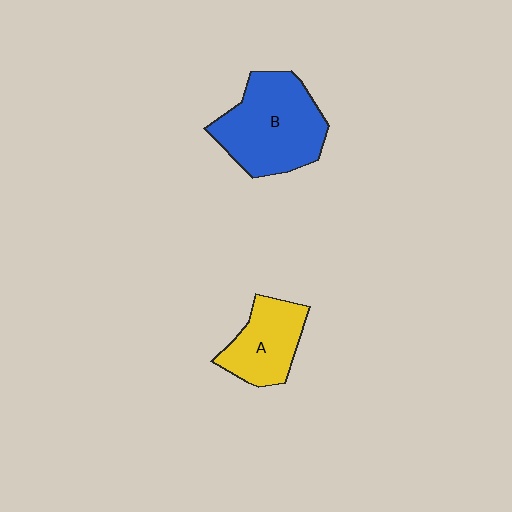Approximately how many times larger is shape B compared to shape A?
Approximately 1.6 times.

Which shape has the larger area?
Shape B (blue).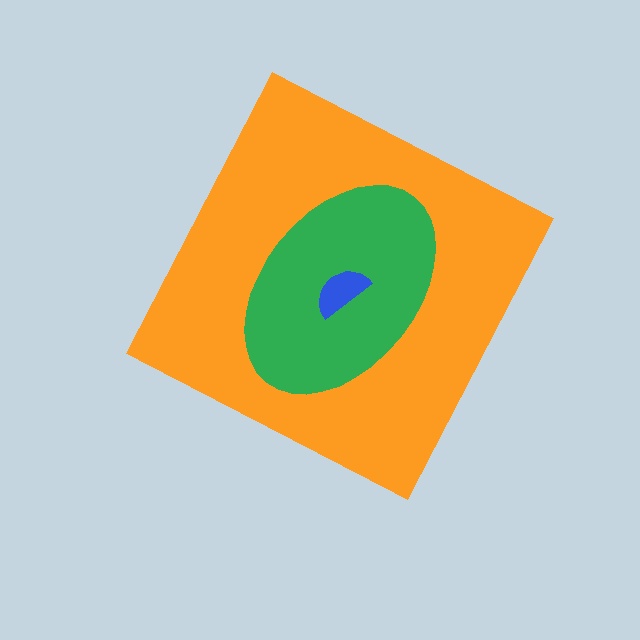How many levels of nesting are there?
3.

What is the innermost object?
The blue semicircle.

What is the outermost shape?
The orange diamond.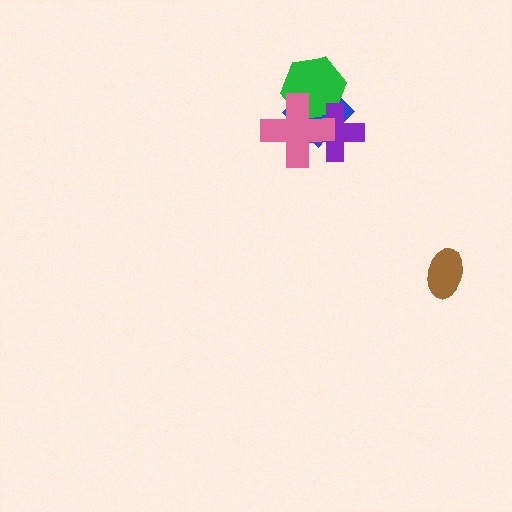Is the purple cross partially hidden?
Yes, it is partially covered by another shape.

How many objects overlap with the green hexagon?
3 objects overlap with the green hexagon.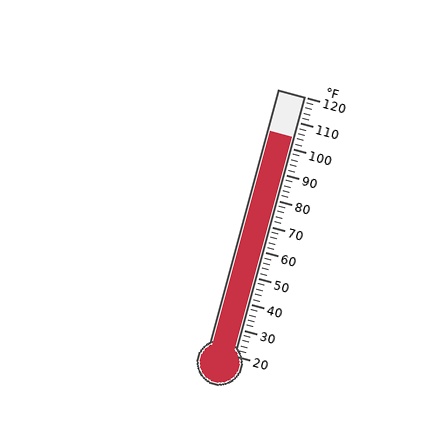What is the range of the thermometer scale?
The thermometer scale ranges from 20°F to 120°F.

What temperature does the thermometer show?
The thermometer shows approximately 104°F.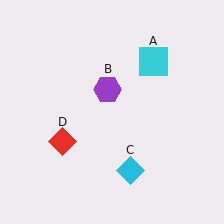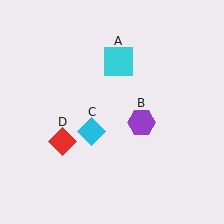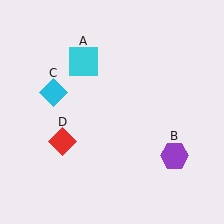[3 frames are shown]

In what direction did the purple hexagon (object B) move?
The purple hexagon (object B) moved down and to the right.